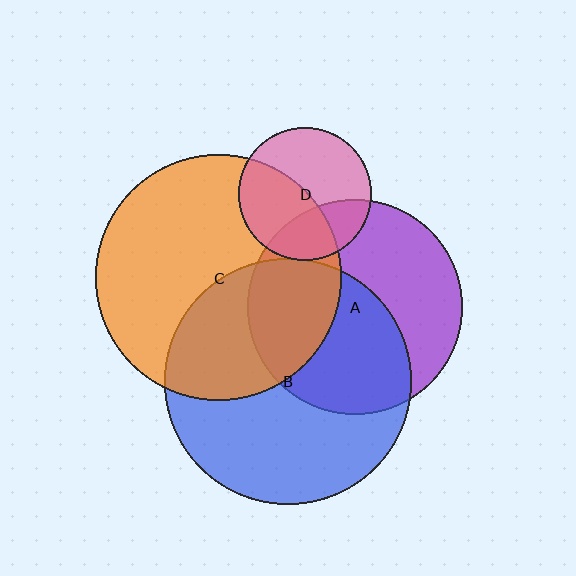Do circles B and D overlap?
Yes.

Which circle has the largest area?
Circle B (blue).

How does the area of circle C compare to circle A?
Approximately 1.3 times.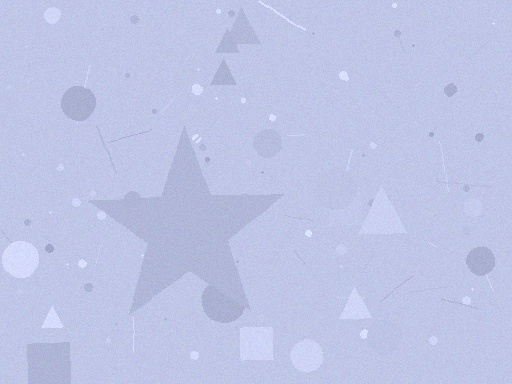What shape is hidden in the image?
A star is hidden in the image.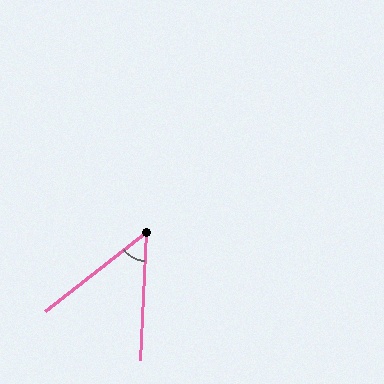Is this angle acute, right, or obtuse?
It is acute.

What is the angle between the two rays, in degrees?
Approximately 49 degrees.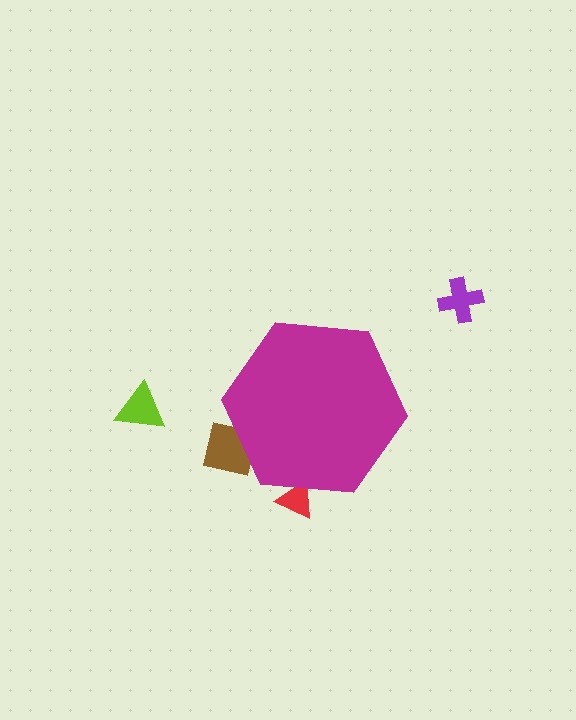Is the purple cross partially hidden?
No, the purple cross is fully visible.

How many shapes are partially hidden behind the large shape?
2 shapes are partially hidden.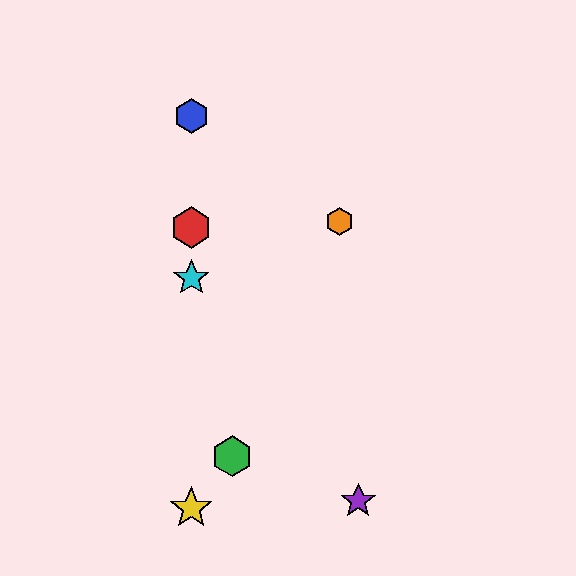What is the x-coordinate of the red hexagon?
The red hexagon is at x≈191.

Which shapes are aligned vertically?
The red hexagon, the blue hexagon, the yellow star, the cyan star are aligned vertically.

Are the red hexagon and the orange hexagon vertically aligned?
No, the red hexagon is at x≈191 and the orange hexagon is at x≈339.